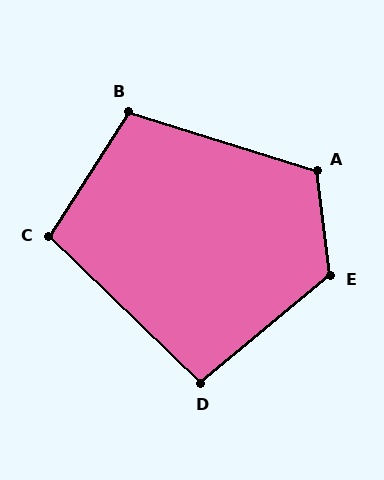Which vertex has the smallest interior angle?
D, at approximately 96 degrees.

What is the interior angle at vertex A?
Approximately 115 degrees (obtuse).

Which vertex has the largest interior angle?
E, at approximately 122 degrees.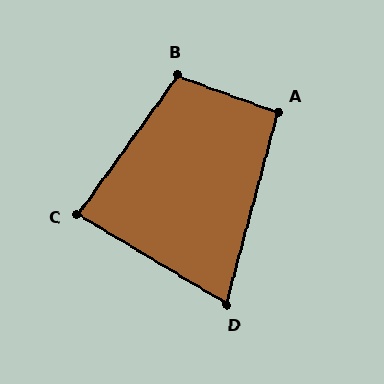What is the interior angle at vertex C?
Approximately 85 degrees (acute).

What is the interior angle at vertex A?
Approximately 95 degrees (obtuse).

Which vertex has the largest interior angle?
B, at approximately 106 degrees.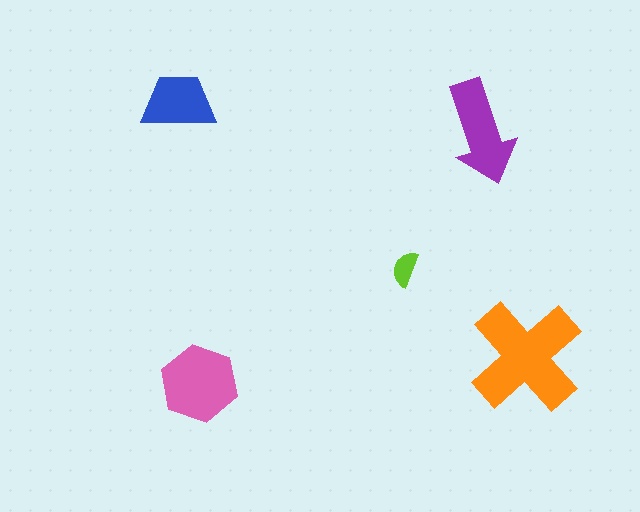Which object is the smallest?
The lime semicircle.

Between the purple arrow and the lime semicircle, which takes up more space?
The purple arrow.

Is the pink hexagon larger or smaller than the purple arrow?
Larger.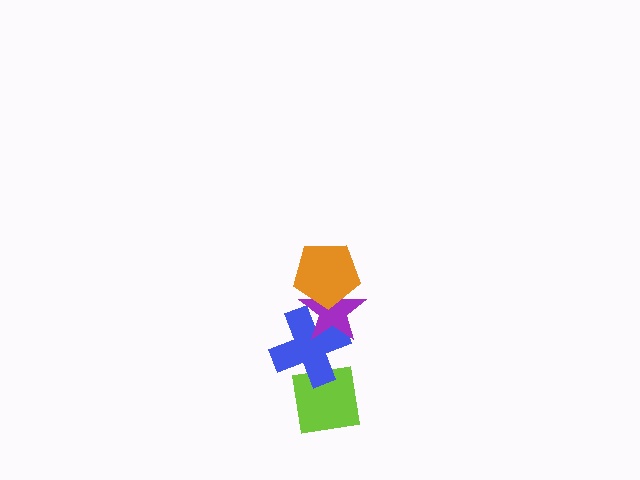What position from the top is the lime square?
The lime square is 4th from the top.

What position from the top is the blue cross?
The blue cross is 3rd from the top.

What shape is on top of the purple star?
The orange pentagon is on top of the purple star.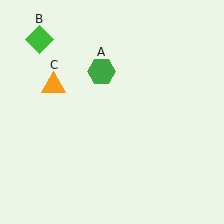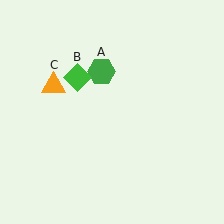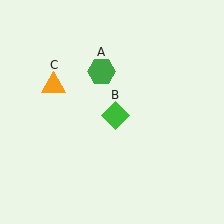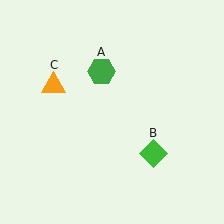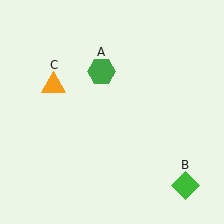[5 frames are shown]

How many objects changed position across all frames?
1 object changed position: green diamond (object B).